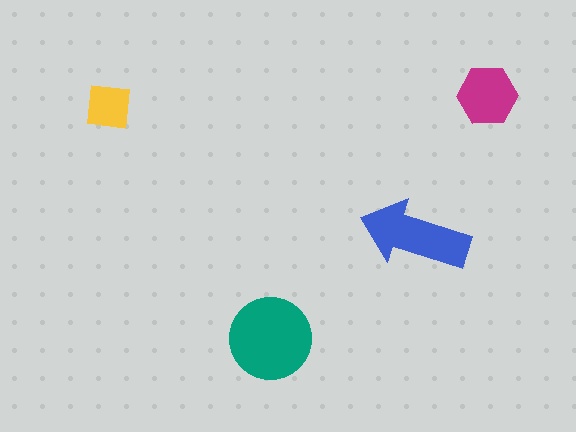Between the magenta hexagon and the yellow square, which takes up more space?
The magenta hexagon.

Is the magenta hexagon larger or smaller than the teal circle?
Smaller.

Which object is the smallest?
The yellow square.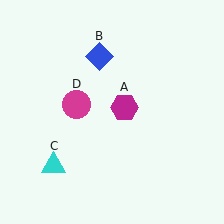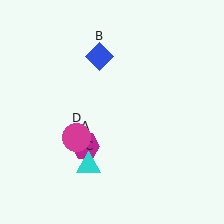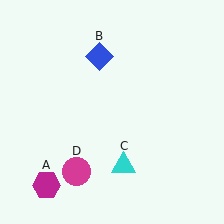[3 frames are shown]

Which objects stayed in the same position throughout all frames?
Blue diamond (object B) remained stationary.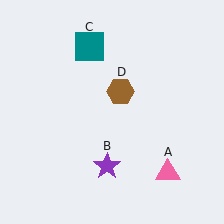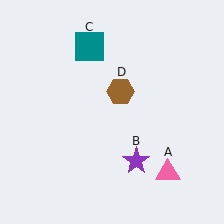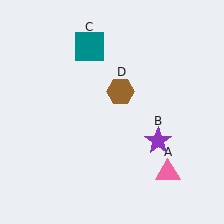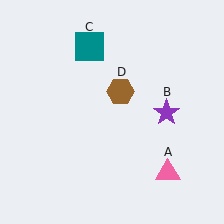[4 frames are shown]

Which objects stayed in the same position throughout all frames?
Pink triangle (object A) and teal square (object C) and brown hexagon (object D) remained stationary.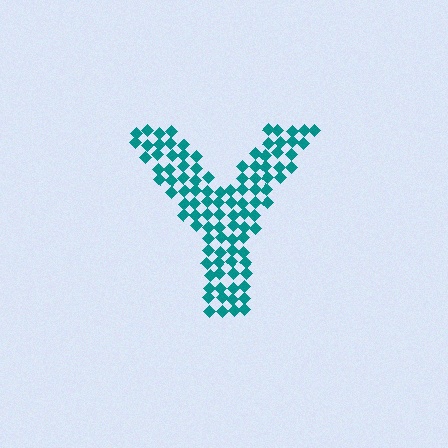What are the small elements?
The small elements are diamonds.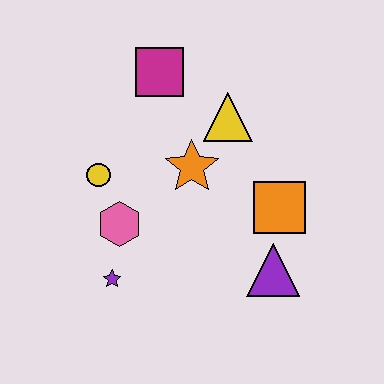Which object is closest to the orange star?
The yellow triangle is closest to the orange star.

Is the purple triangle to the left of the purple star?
No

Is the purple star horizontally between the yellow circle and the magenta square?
Yes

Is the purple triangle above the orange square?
No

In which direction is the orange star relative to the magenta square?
The orange star is below the magenta square.